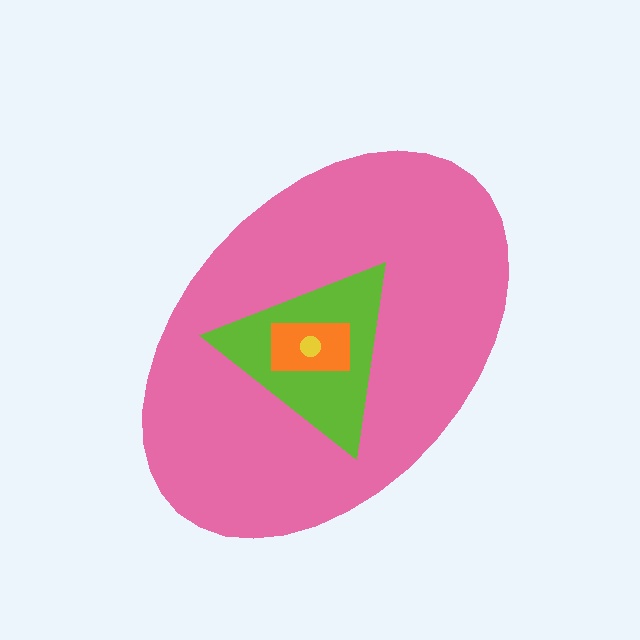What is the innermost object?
The yellow circle.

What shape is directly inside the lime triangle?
The orange rectangle.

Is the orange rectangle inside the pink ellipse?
Yes.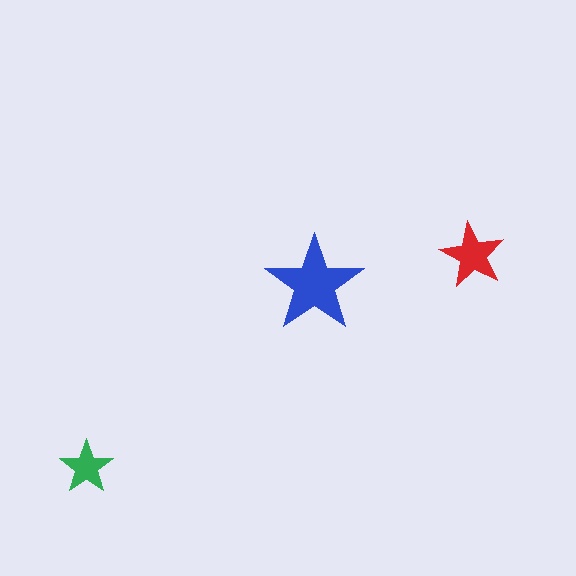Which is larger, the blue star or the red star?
The blue one.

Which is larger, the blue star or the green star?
The blue one.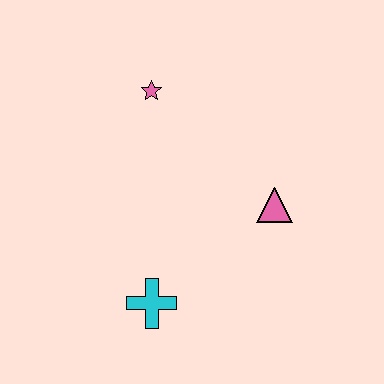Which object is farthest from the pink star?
The cyan cross is farthest from the pink star.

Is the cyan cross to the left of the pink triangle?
Yes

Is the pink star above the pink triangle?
Yes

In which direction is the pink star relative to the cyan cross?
The pink star is above the cyan cross.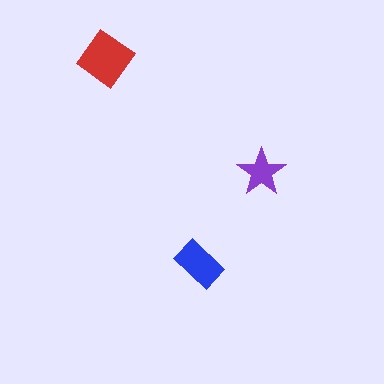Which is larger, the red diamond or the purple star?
The red diamond.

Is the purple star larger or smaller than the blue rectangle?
Smaller.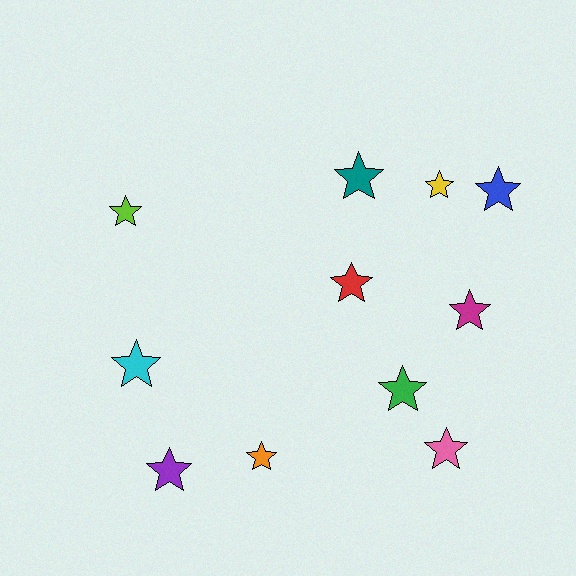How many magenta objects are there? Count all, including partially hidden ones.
There is 1 magenta object.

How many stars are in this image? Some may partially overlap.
There are 11 stars.